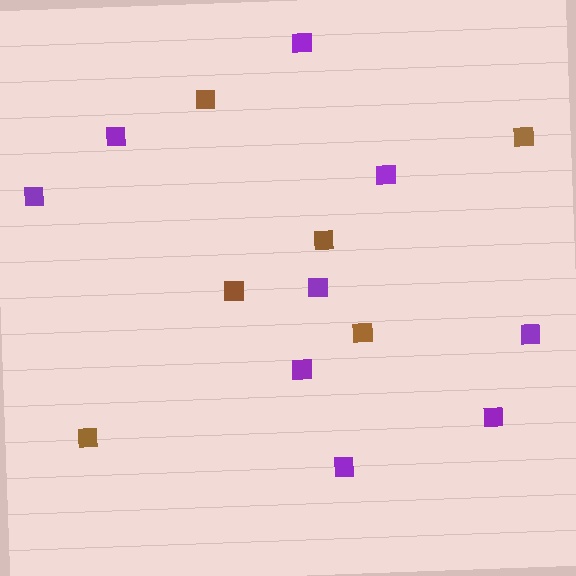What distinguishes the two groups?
There are 2 groups: one group of brown squares (6) and one group of purple squares (9).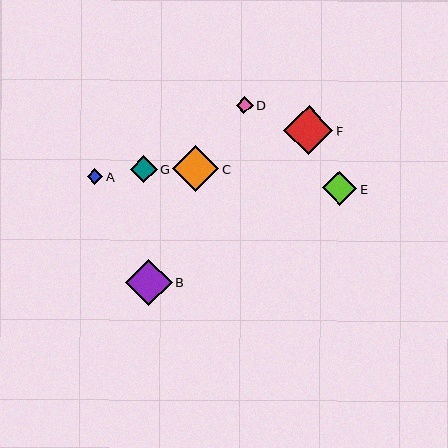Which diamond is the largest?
Diamond F is the largest with a size of approximately 49 pixels.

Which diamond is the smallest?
Diamond A is the smallest with a size of approximately 15 pixels.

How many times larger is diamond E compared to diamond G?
Diamond E is approximately 1.3 times the size of diamond G.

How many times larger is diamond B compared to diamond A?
Diamond B is approximately 3.0 times the size of diamond A.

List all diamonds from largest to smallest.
From largest to smallest: F, B, C, E, G, D, A.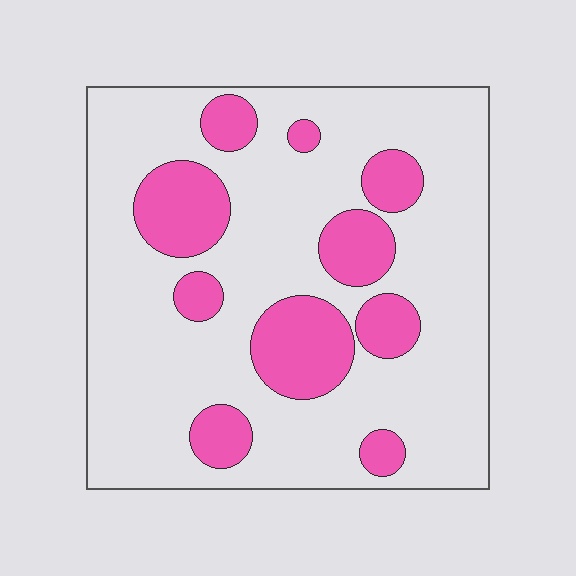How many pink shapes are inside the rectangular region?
10.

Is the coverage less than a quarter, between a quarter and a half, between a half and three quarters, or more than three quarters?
Less than a quarter.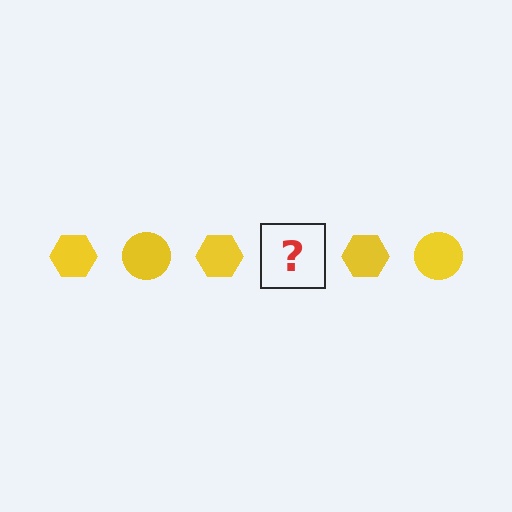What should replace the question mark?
The question mark should be replaced with a yellow circle.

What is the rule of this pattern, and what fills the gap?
The rule is that the pattern cycles through hexagon, circle shapes in yellow. The gap should be filled with a yellow circle.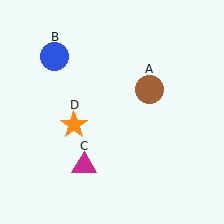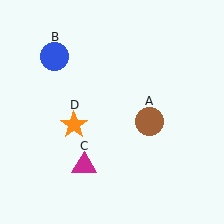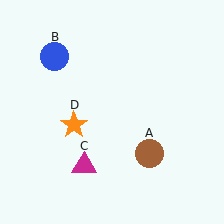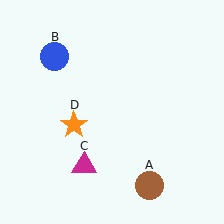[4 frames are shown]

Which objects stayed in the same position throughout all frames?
Blue circle (object B) and magenta triangle (object C) and orange star (object D) remained stationary.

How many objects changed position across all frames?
1 object changed position: brown circle (object A).